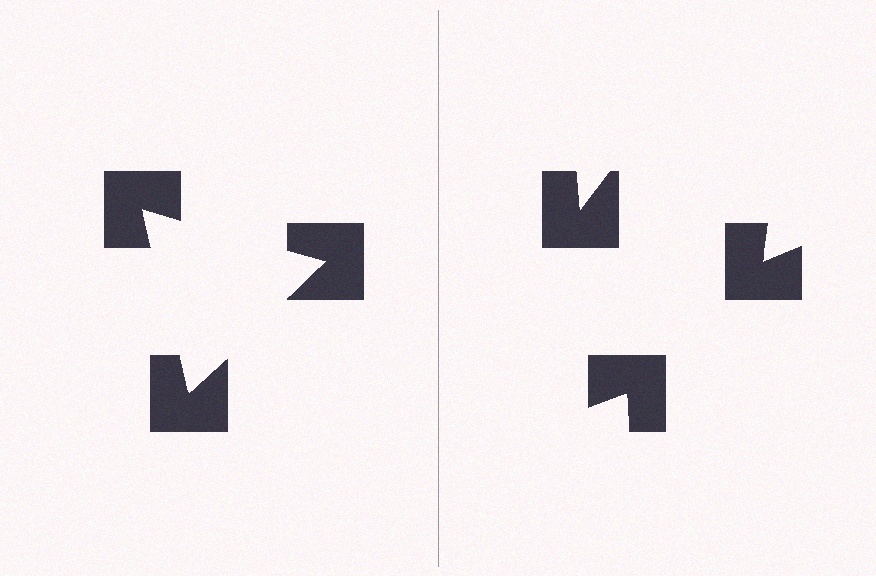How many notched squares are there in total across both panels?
6 — 3 on each side.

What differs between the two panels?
The notched squares are positioned identically on both sides; only the wedge orientations differ. On the left they align to a triangle; on the right they are misaligned.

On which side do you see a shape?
An illusory triangle appears on the left side. On the right side the wedge cuts are rotated, so no coherent shape forms.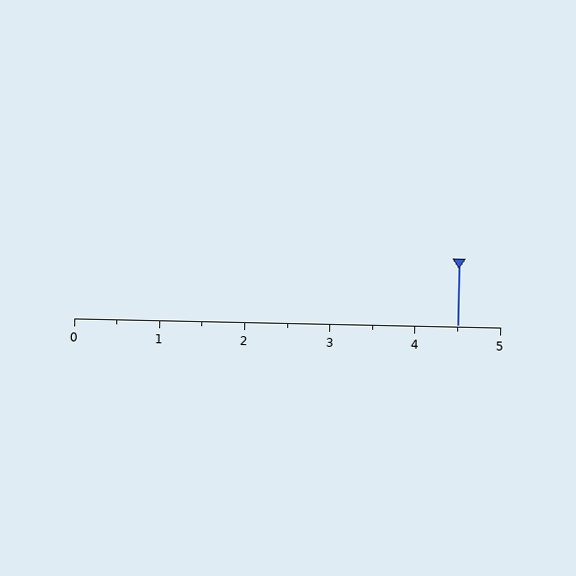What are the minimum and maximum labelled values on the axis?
The axis runs from 0 to 5.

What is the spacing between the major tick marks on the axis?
The major ticks are spaced 1 apart.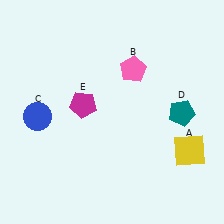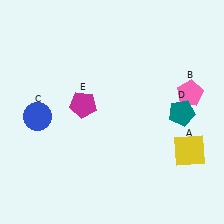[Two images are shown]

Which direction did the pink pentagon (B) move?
The pink pentagon (B) moved right.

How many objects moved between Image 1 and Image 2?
1 object moved between the two images.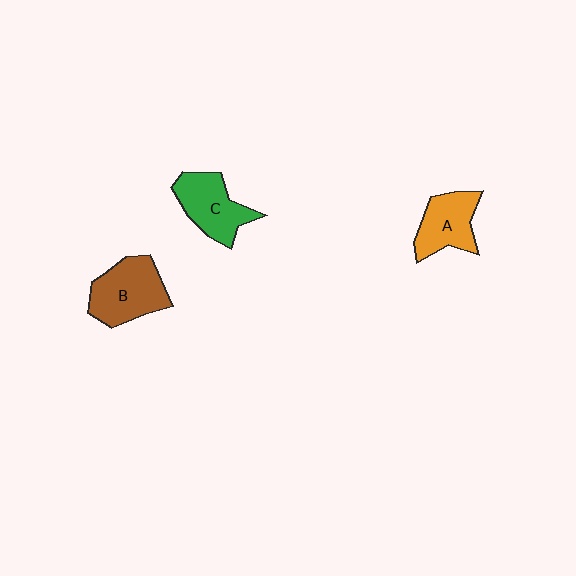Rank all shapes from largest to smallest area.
From largest to smallest: B (brown), C (green), A (orange).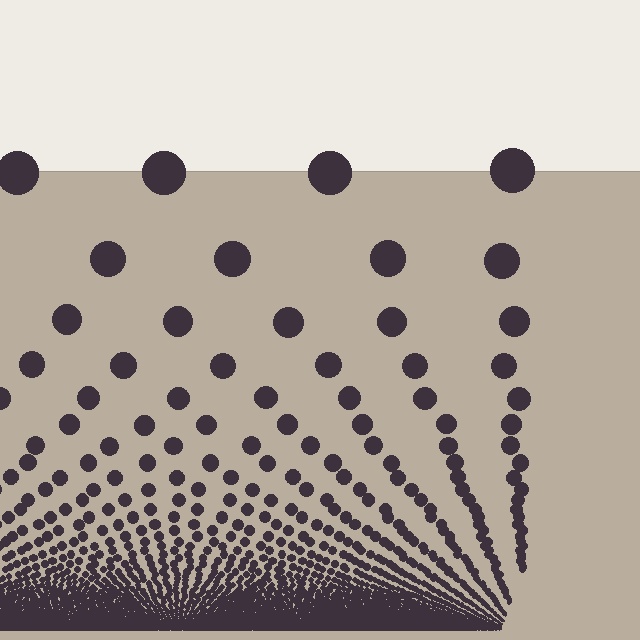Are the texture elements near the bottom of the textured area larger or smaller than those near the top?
Smaller. The gradient is inverted — elements near the bottom are smaller and denser.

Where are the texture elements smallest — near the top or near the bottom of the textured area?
Near the bottom.